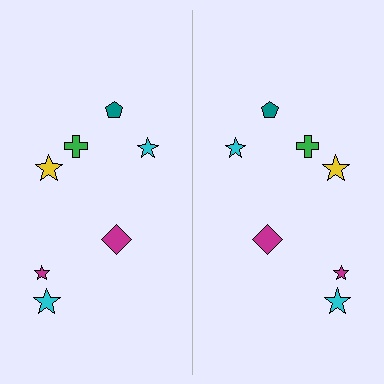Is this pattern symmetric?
Yes, this pattern has bilateral (reflection) symmetry.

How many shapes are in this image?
There are 14 shapes in this image.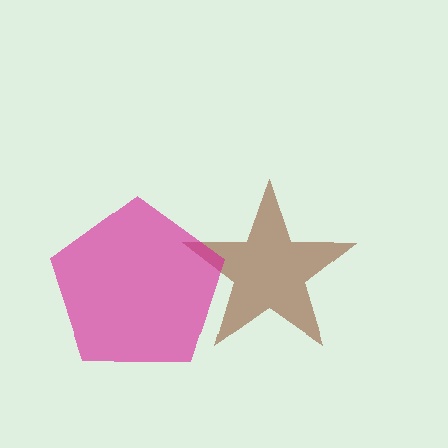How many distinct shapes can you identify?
There are 2 distinct shapes: a brown star, a magenta pentagon.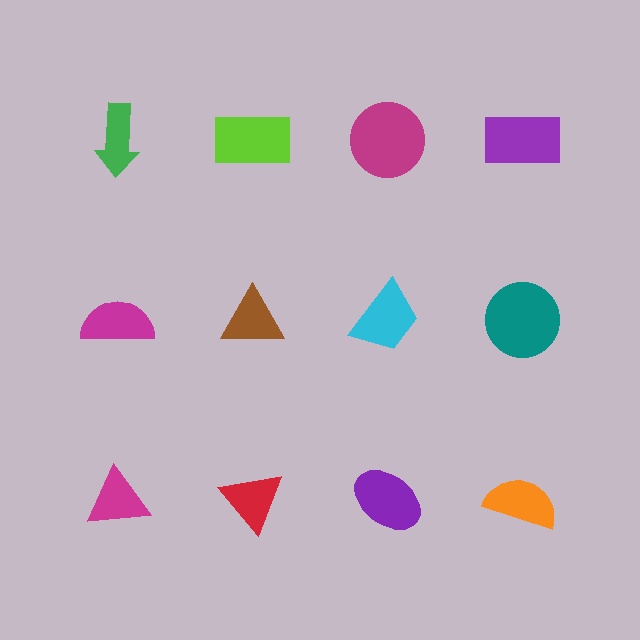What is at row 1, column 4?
A purple rectangle.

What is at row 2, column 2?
A brown triangle.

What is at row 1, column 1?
A green arrow.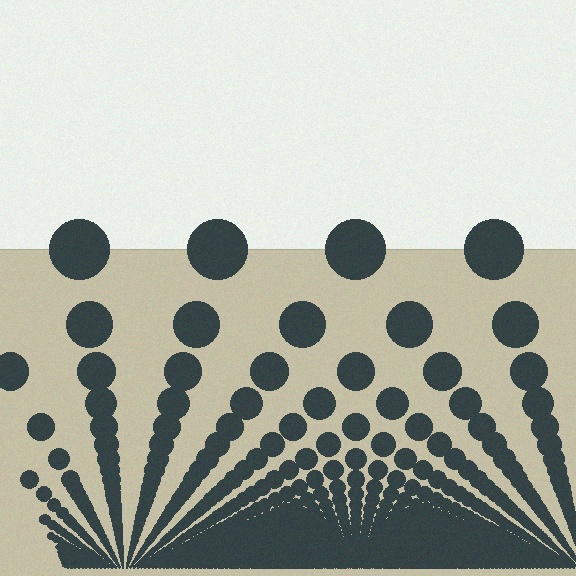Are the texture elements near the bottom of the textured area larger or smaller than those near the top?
Smaller. The gradient is inverted — elements near the bottom are smaller and denser.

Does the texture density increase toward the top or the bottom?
Density increases toward the bottom.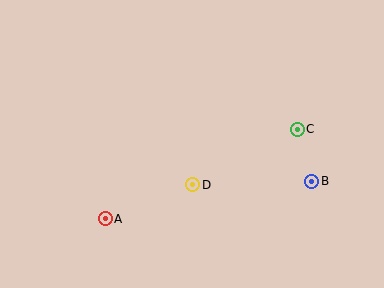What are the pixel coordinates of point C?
Point C is at (297, 129).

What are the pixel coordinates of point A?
Point A is at (105, 219).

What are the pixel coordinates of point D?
Point D is at (193, 185).